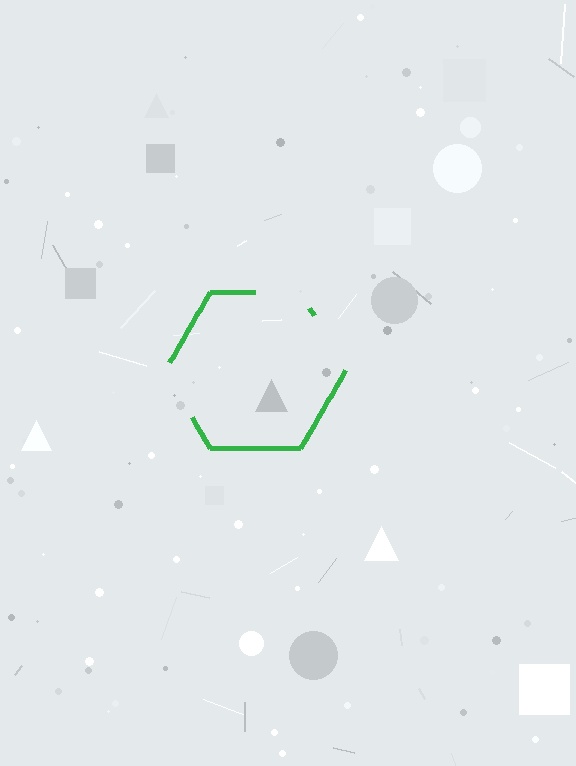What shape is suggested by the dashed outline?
The dashed outline suggests a hexagon.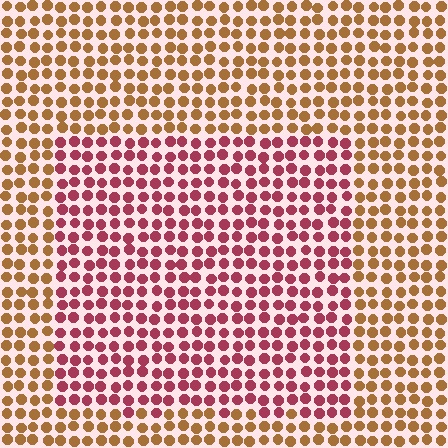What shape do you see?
I see a rectangle.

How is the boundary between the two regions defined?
The boundary is defined purely by a slight shift in hue (about 48 degrees). Spacing, size, and orientation are identical on both sides.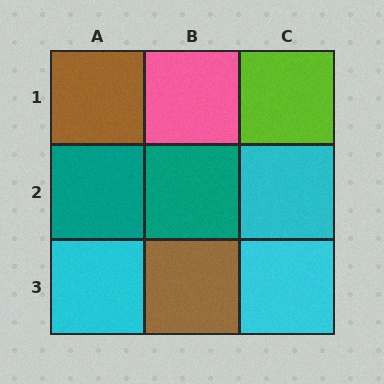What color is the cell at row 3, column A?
Cyan.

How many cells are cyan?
3 cells are cyan.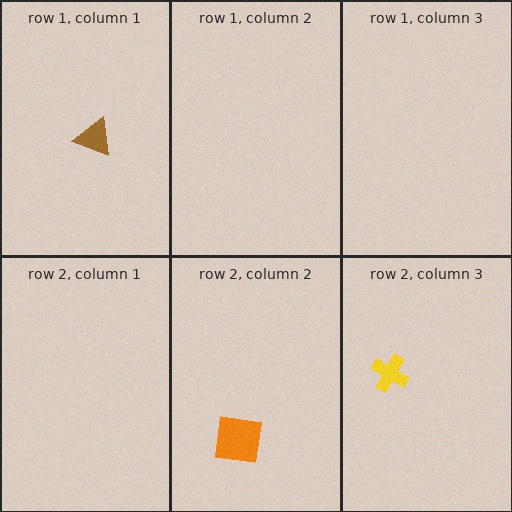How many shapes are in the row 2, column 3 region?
1.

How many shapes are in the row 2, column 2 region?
1.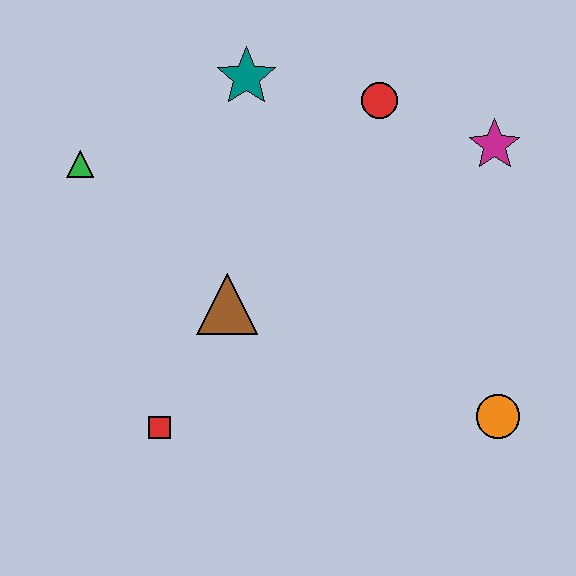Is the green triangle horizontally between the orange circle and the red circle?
No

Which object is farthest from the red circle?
The red square is farthest from the red circle.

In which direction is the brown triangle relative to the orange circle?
The brown triangle is to the left of the orange circle.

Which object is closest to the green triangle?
The teal star is closest to the green triangle.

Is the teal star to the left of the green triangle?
No